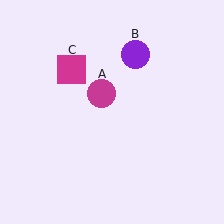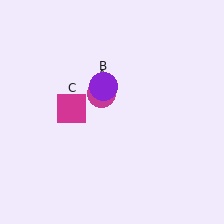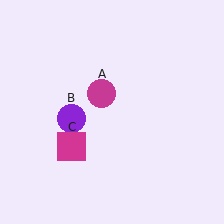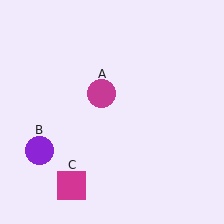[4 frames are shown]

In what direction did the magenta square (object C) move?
The magenta square (object C) moved down.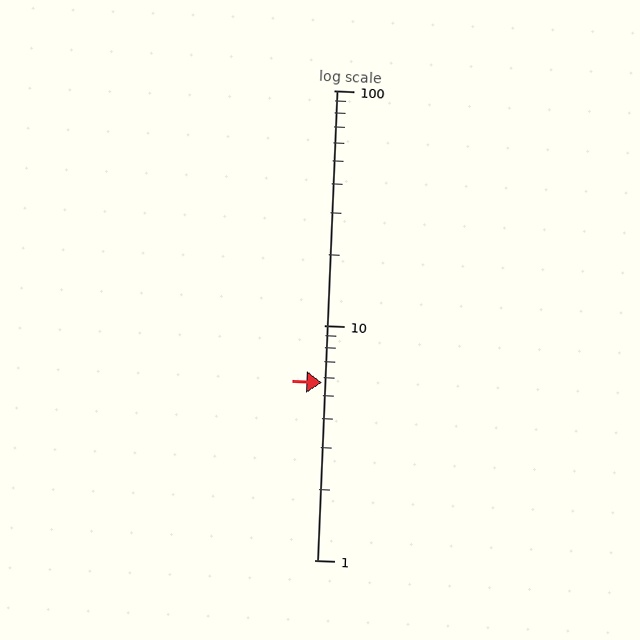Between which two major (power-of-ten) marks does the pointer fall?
The pointer is between 1 and 10.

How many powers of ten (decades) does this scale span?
The scale spans 2 decades, from 1 to 100.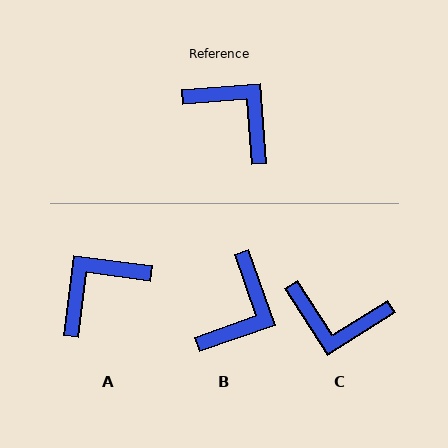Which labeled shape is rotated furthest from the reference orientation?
C, about 152 degrees away.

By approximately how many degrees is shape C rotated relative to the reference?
Approximately 152 degrees clockwise.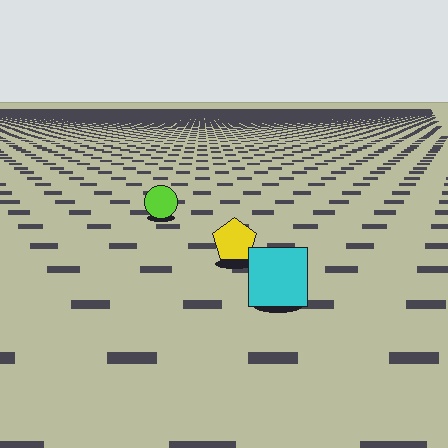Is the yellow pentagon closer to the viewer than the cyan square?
No. The cyan square is closer — you can tell from the texture gradient: the ground texture is coarser near it.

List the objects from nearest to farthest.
From nearest to farthest: the cyan square, the yellow pentagon, the lime circle.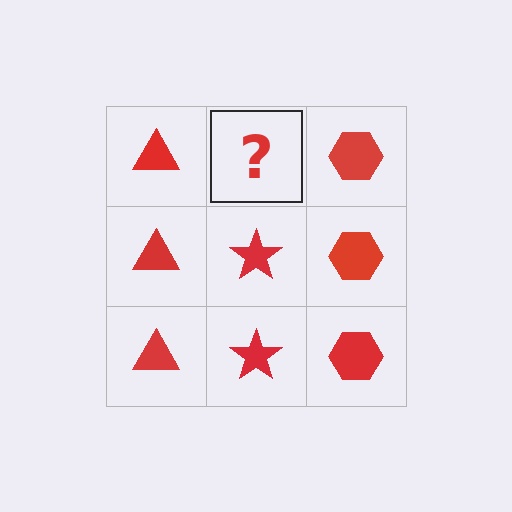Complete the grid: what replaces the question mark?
The question mark should be replaced with a red star.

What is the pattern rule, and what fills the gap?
The rule is that each column has a consistent shape. The gap should be filled with a red star.